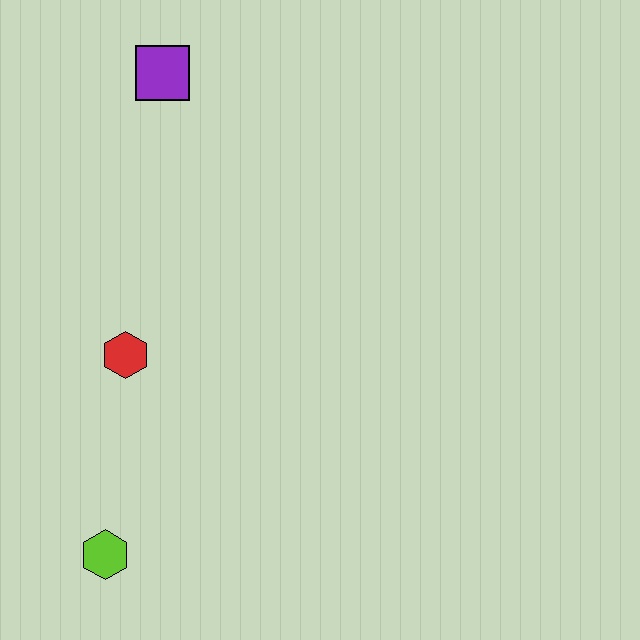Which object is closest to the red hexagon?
The lime hexagon is closest to the red hexagon.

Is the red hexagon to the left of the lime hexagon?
No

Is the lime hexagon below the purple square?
Yes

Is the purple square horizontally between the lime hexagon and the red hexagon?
No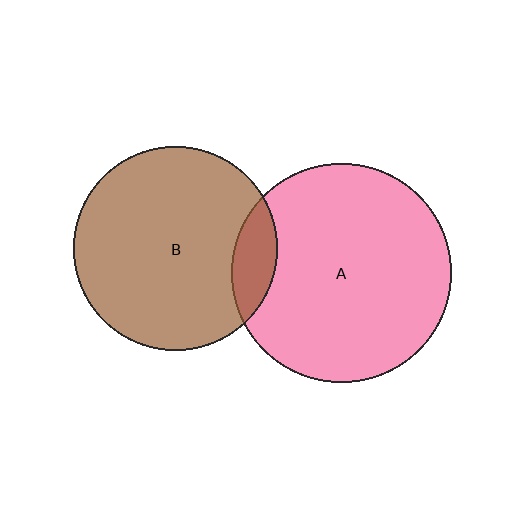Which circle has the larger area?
Circle A (pink).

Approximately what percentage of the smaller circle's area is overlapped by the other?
Approximately 10%.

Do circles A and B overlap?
Yes.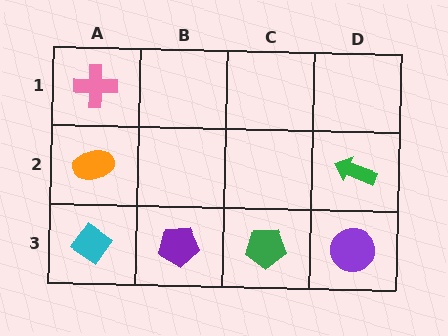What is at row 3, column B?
A purple pentagon.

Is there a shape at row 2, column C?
No, that cell is empty.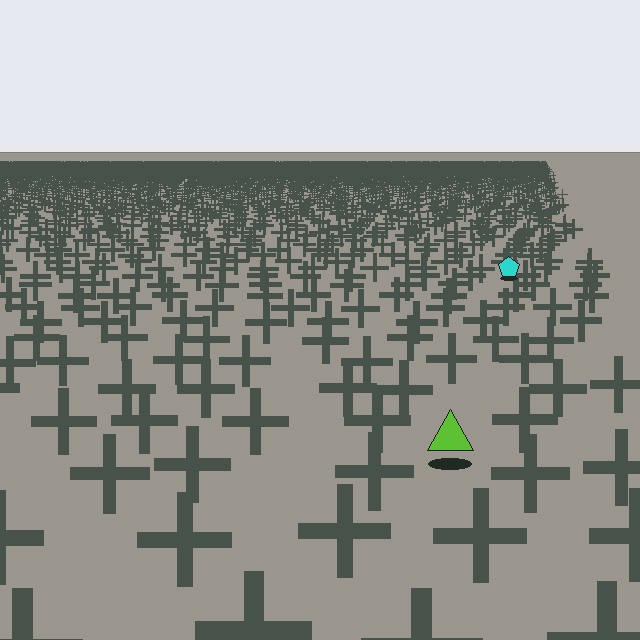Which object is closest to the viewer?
The lime triangle is closest. The texture marks near it are larger and more spread out.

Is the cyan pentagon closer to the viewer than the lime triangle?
No. The lime triangle is closer — you can tell from the texture gradient: the ground texture is coarser near it.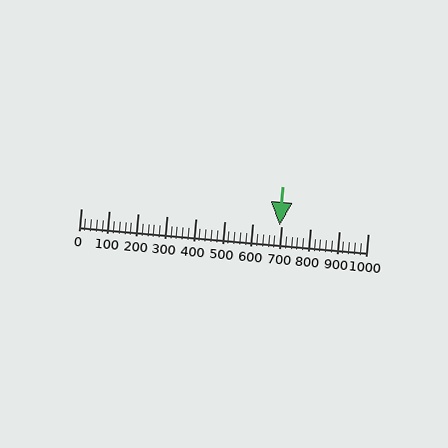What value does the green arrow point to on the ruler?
The green arrow points to approximately 693.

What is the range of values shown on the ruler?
The ruler shows values from 0 to 1000.